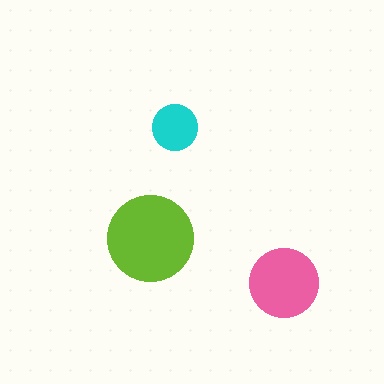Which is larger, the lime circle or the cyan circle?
The lime one.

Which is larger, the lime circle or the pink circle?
The lime one.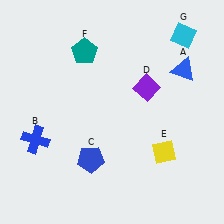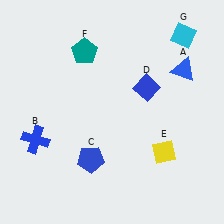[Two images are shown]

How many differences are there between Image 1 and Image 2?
There is 1 difference between the two images.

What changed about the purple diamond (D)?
In Image 1, D is purple. In Image 2, it changed to blue.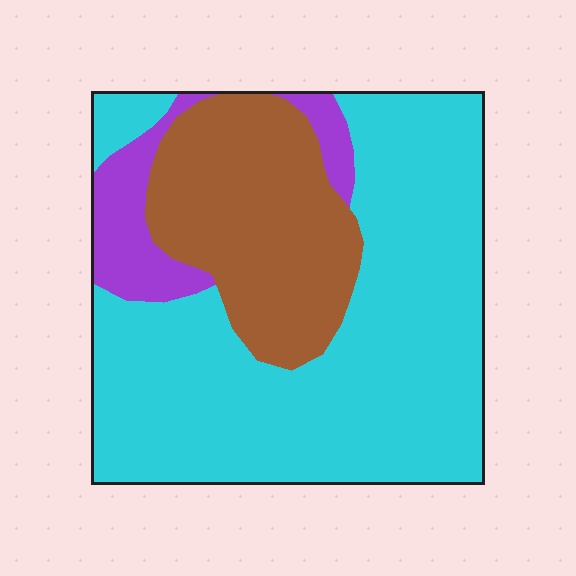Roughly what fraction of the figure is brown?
Brown covers roughly 25% of the figure.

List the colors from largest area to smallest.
From largest to smallest: cyan, brown, purple.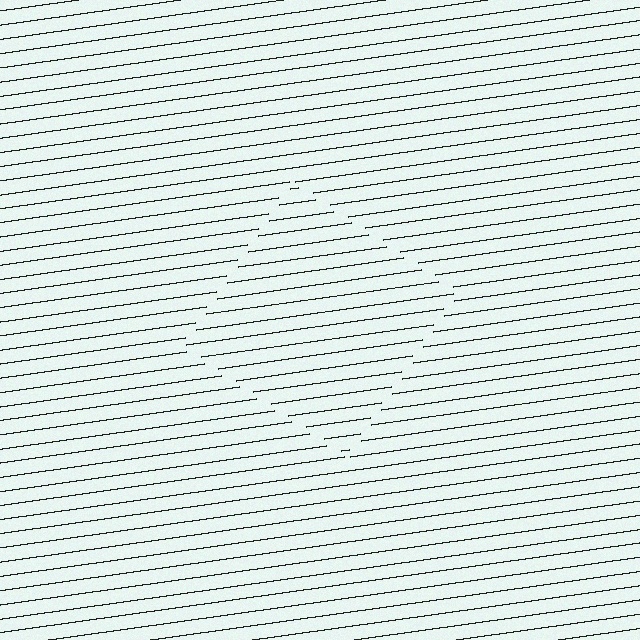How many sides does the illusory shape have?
4 sides — the line-ends trace a square.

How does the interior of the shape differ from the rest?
The interior of the shape contains the same grating, shifted by half a period — the contour is defined by the phase discontinuity where line-ends from the inner and outer gratings abut.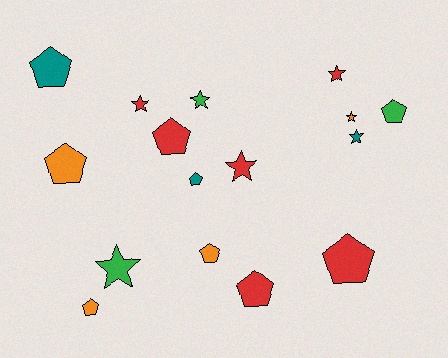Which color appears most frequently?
Red, with 6 objects.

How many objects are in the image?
There are 16 objects.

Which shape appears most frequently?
Pentagon, with 9 objects.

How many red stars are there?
There are 3 red stars.